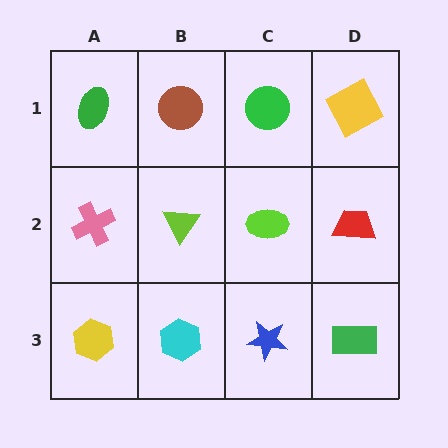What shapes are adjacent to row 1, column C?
A lime ellipse (row 2, column C), a brown circle (row 1, column B), a yellow square (row 1, column D).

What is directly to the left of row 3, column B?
A yellow hexagon.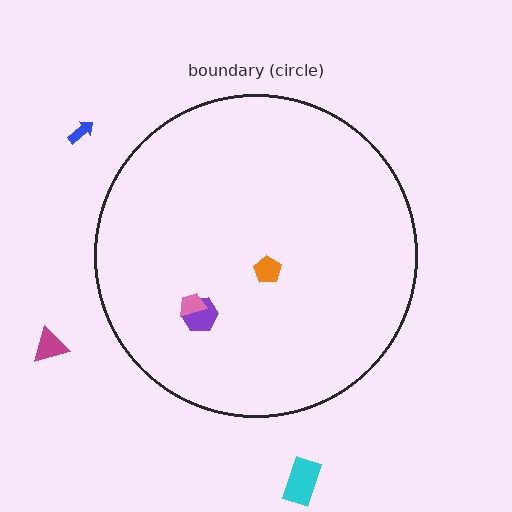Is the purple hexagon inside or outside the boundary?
Inside.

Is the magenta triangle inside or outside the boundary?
Outside.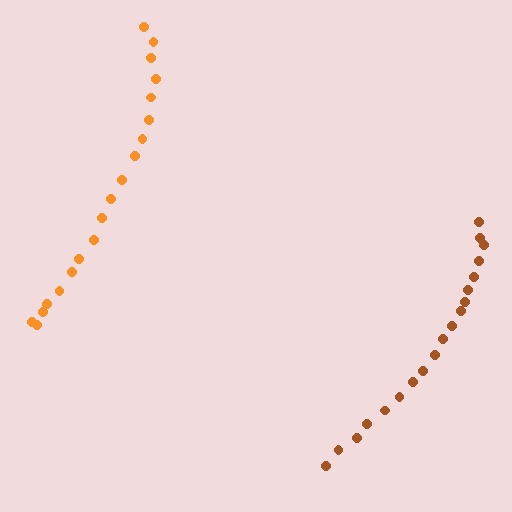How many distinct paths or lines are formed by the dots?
There are 2 distinct paths.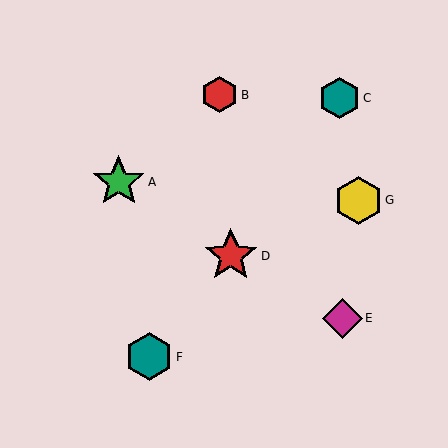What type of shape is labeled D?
Shape D is a red star.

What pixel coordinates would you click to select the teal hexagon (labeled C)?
Click at (340, 98) to select the teal hexagon C.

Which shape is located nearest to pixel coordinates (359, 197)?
The yellow hexagon (labeled G) at (358, 200) is nearest to that location.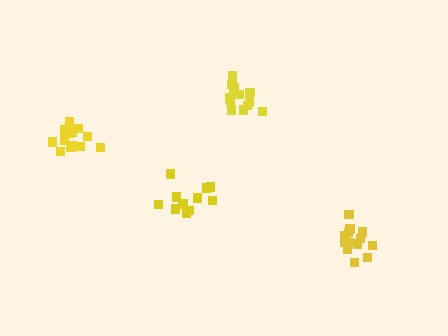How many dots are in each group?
Group 1: 15 dots, Group 2: 13 dots, Group 3: 11 dots, Group 4: 14 dots (53 total).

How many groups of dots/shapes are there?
There are 4 groups.